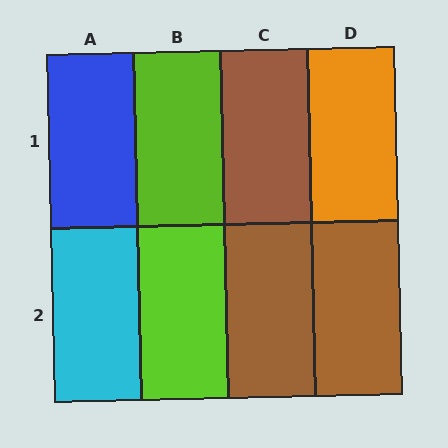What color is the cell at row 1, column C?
Brown.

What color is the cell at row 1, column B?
Lime.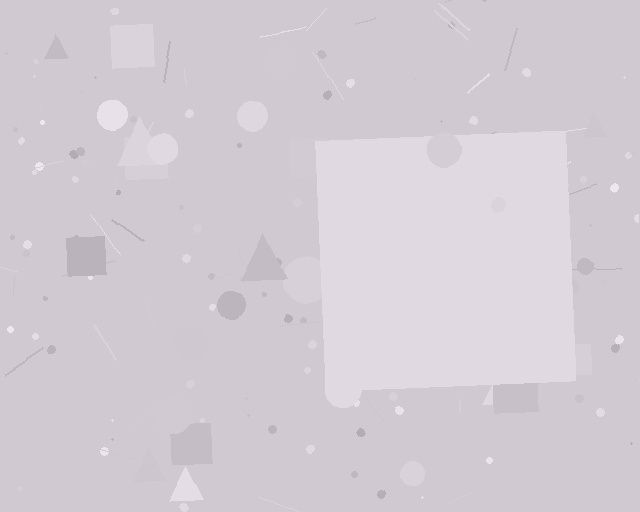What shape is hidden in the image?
A square is hidden in the image.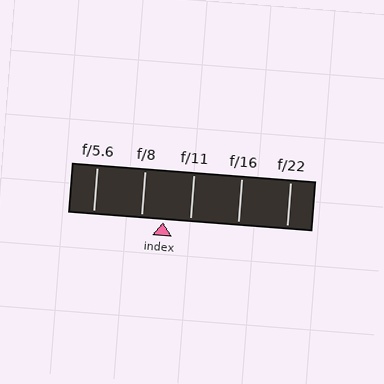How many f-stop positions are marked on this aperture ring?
There are 5 f-stop positions marked.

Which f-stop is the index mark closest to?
The index mark is closest to f/8.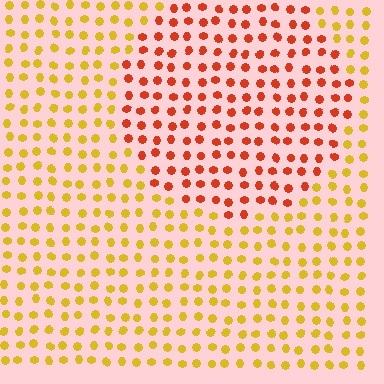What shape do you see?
I see a circle.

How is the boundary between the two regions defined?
The boundary is defined purely by a slight shift in hue (about 43 degrees). Spacing, size, and orientation are identical on both sides.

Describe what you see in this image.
The image is filled with small yellow elements in a uniform arrangement. A circle-shaped region is visible where the elements are tinted to a slightly different hue, forming a subtle color boundary.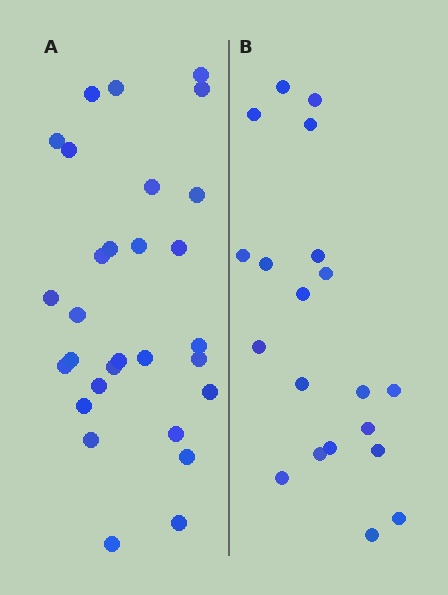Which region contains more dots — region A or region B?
Region A (the left region) has more dots.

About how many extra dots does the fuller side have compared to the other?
Region A has roughly 8 or so more dots than region B.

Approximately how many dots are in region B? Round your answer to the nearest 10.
About 20 dots.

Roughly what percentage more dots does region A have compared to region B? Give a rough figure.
About 45% more.